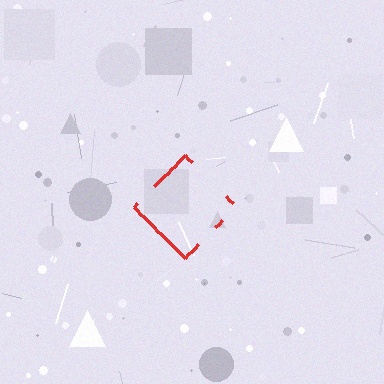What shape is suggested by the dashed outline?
The dashed outline suggests a diamond.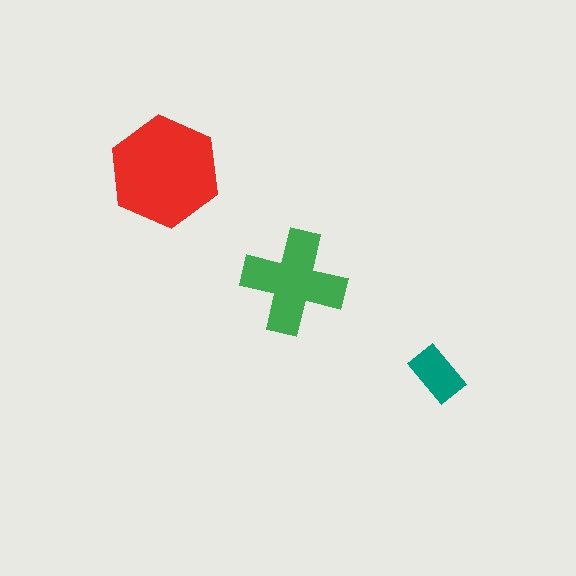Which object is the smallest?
The teal rectangle.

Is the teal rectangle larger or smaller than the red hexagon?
Smaller.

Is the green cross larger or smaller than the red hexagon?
Smaller.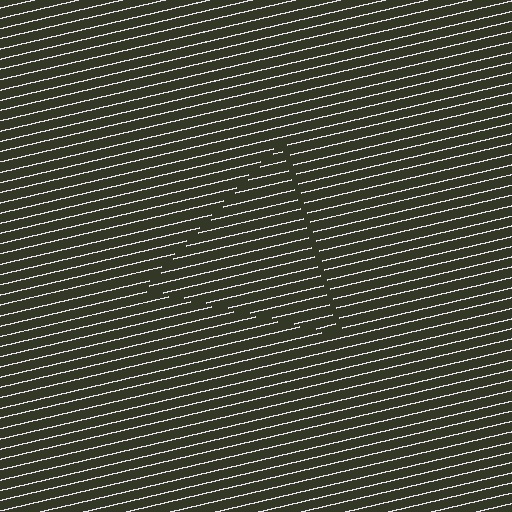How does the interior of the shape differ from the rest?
The interior of the shape contains the same grating, shifted by half a period — the contour is defined by the phase discontinuity where line-ends from the inner and outer gratings abut.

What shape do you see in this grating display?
An illusory triangle. The interior of the shape contains the same grating, shifted by half a period — the contour is defined by the phase discontinuity where line-ends from the inner and outer gratings abut.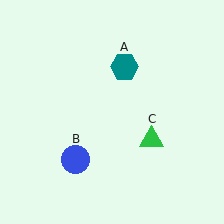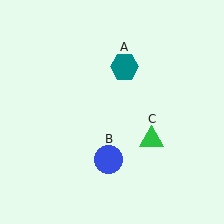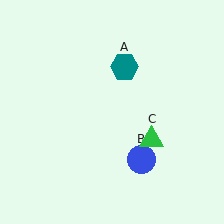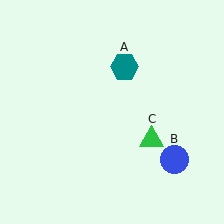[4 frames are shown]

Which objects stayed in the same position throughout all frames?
Teal hexagon (object A) and green triangle (object C) remained stationary.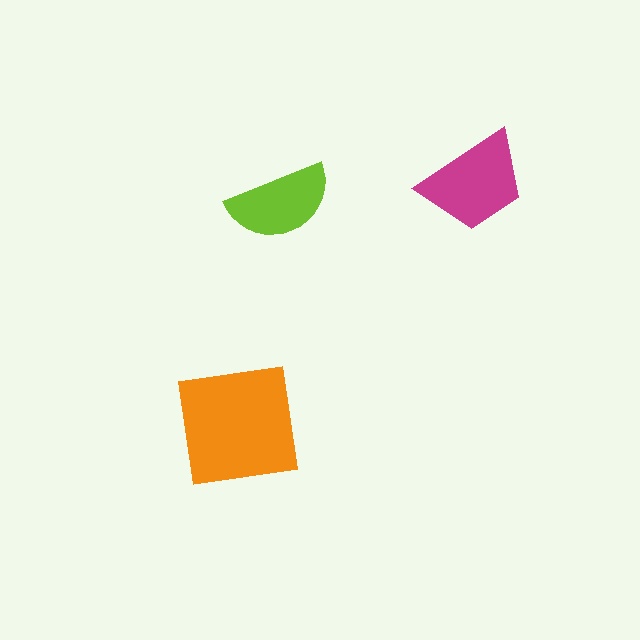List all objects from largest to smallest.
The orange square, the magenta trapezoid, the lime semicircle.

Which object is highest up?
The magenta trapezoid is topmost.